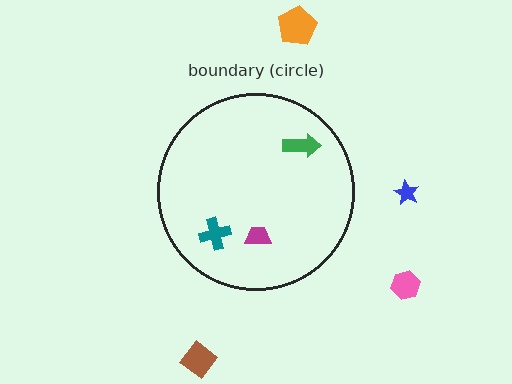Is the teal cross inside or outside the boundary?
Inside.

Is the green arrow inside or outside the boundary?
Inside.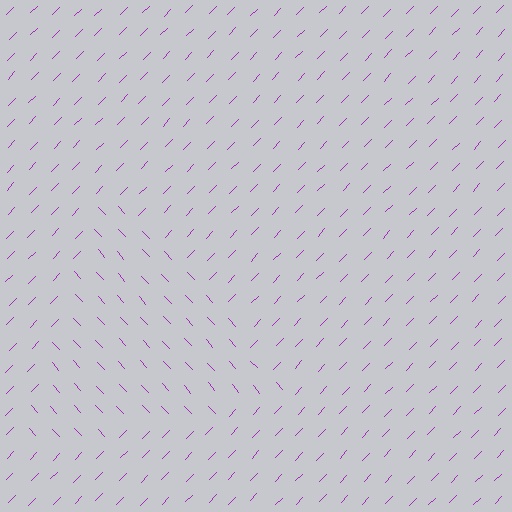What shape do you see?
I see a triangle.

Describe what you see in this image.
The image is filled with small purple line segments. A triangle region in the image has lines oriented differently from the surrounding lines, creating a visible texture boundary.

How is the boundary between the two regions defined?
The boundary is defined purely by a change in line orientation (approximately 87 degrees difference). All lines are the same color and thickness.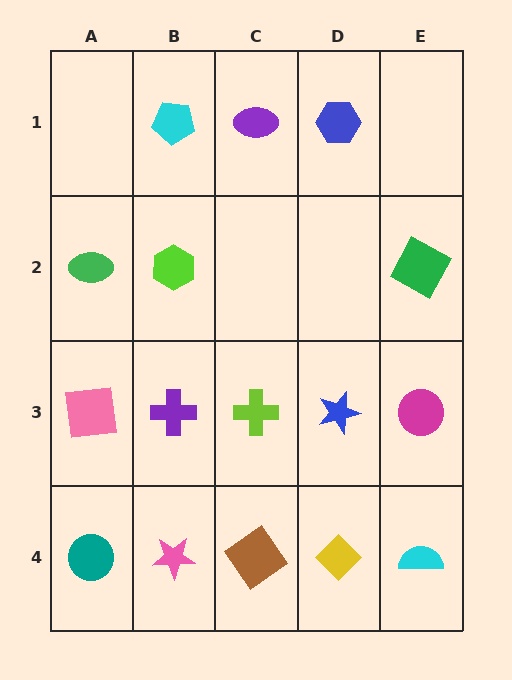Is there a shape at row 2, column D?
No, that cell is empty.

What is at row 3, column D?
A blue star.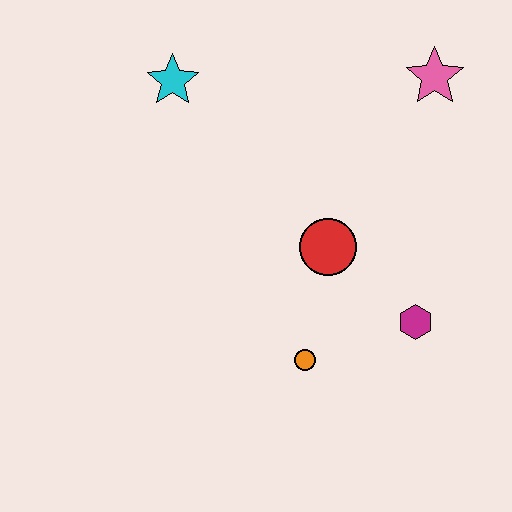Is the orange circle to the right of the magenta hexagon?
No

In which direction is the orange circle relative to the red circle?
The orange circle is below the red circle.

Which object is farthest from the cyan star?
The magenta hexagon is farthest from the cyan star.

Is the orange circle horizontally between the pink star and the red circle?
No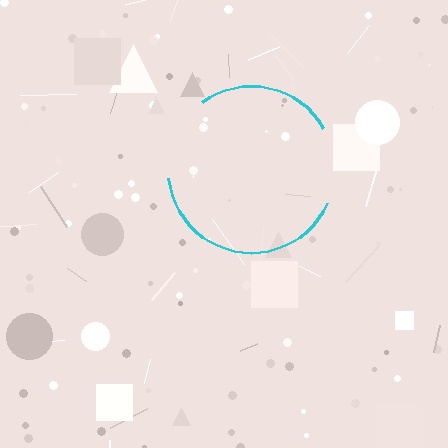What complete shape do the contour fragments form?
The contour fragments form a circle.